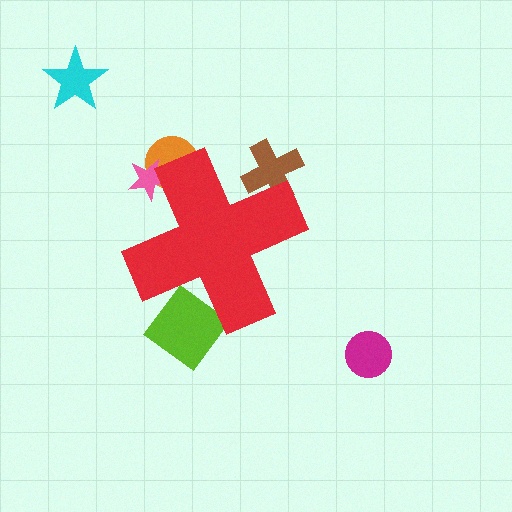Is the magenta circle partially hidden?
No, the magenta circle is fully visible.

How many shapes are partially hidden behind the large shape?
4 shapes are partially hidden.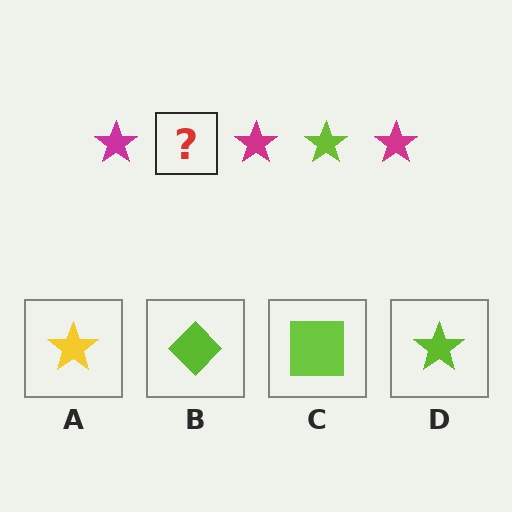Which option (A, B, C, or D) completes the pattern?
D.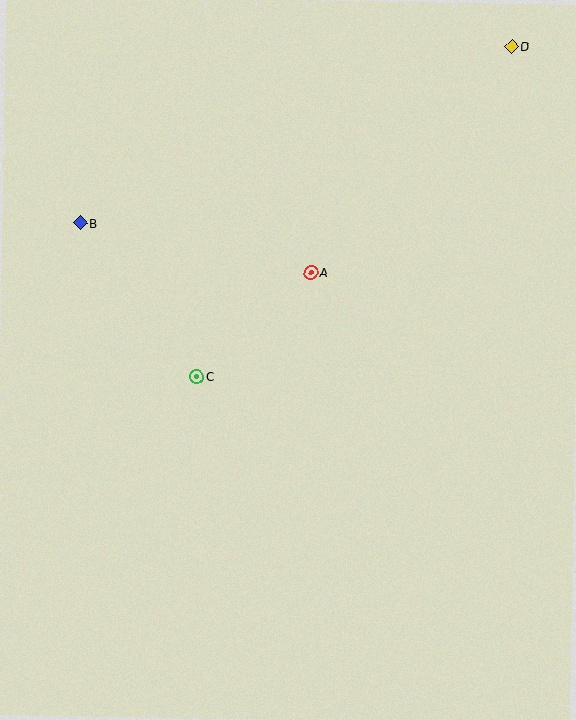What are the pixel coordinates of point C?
Point C is at (196, 377).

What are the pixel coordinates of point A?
Point A is at (311, 273).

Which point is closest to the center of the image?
Point A at (311, 273) is closest to the center.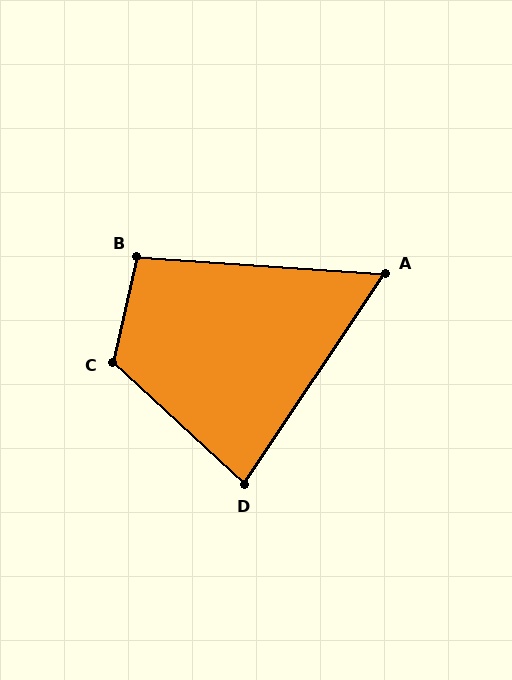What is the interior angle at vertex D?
Approximately 81 degrees (acute).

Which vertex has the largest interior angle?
C, at approximately 120 degrees.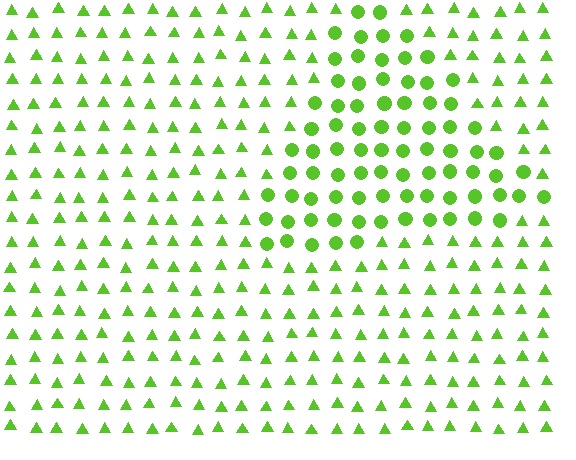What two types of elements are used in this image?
The image uses circles inside the triangle region and triangles outside it.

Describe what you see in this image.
The image is filled with small lime elements arranged in a uniform grid. A triangle-shaped region contains circles, while the surrounding area contains triangles. The boundary is defined purely by the change in element shape.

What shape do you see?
I see a triangle.